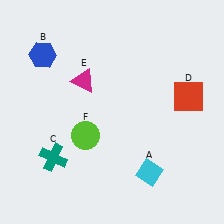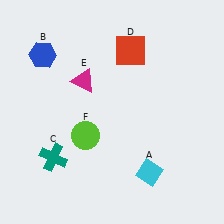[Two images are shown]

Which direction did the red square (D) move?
The red square (D) moved left.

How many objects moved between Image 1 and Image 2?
1 object moved between the two images.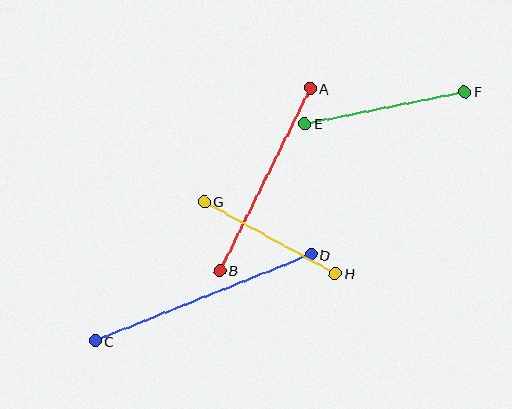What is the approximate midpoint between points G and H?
The midpoint is at approximately (270, 238) pixels.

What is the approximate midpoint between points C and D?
The midpoint is at approximately (203, 298) pixels.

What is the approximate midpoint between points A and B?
The midpoint is at approximately (265, 180) pixels.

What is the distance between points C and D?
The distance is approximately 233 pixels.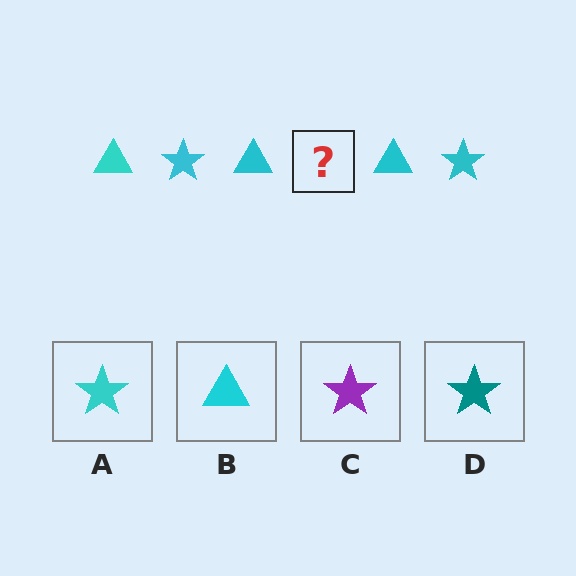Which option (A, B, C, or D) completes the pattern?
A.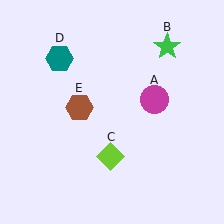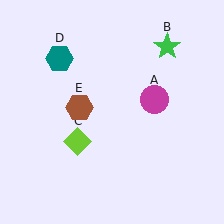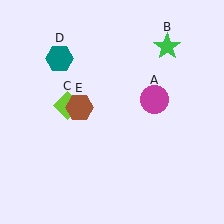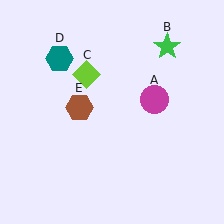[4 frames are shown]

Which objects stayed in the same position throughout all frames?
Magenta circle (object A) and green star (object B) and teal hexagon (object D) and brown hexagon (object E) remained stationary.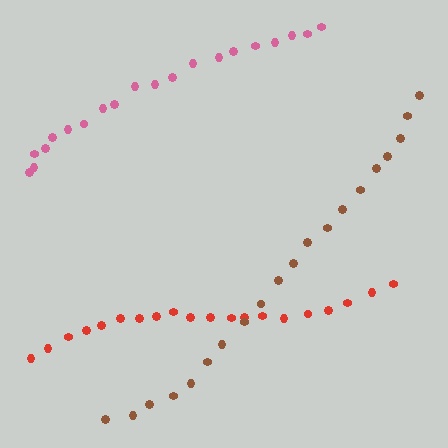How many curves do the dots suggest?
There are 3 distinct paths.